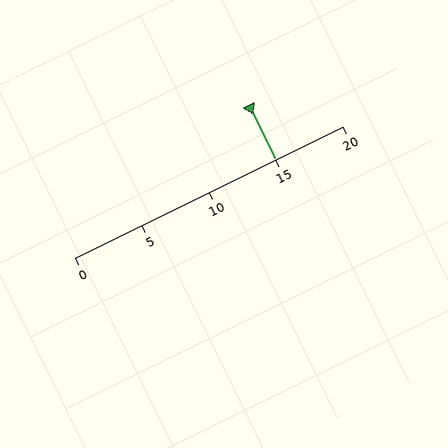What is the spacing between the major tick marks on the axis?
The major ticks are spaced 5 apart.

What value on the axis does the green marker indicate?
The marker indicates approximately 15.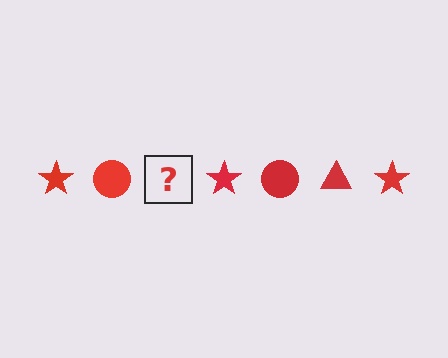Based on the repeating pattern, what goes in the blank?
The blank should be a red triangle.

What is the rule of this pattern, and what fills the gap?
The rule is that the pattern cycles through star, circle, triangle shapes in red. The gap should be filled with a red triangle.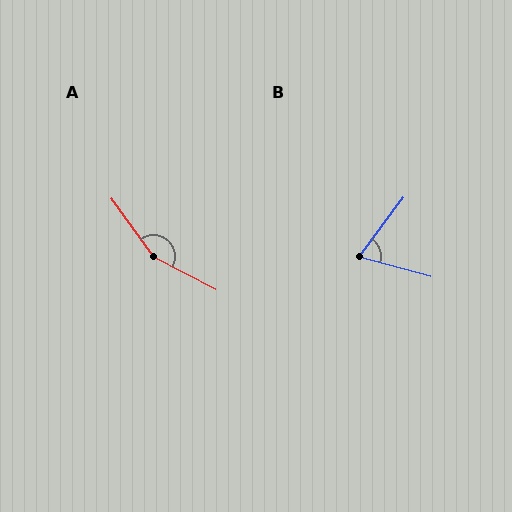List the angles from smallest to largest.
B (69°), A (153°).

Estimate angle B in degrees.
Approximately 69 degrees.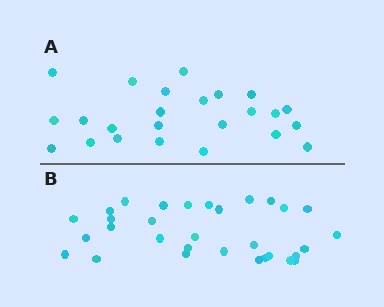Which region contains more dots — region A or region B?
Region B (the bottom region) has more dots.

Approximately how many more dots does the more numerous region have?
Region B has roughly 8 or so more dots than region A.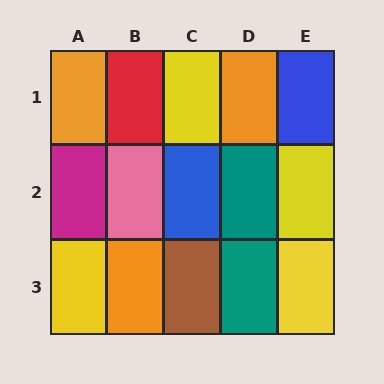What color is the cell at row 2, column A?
Magenta.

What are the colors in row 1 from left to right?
Orange, red, yellow, orange, blue.